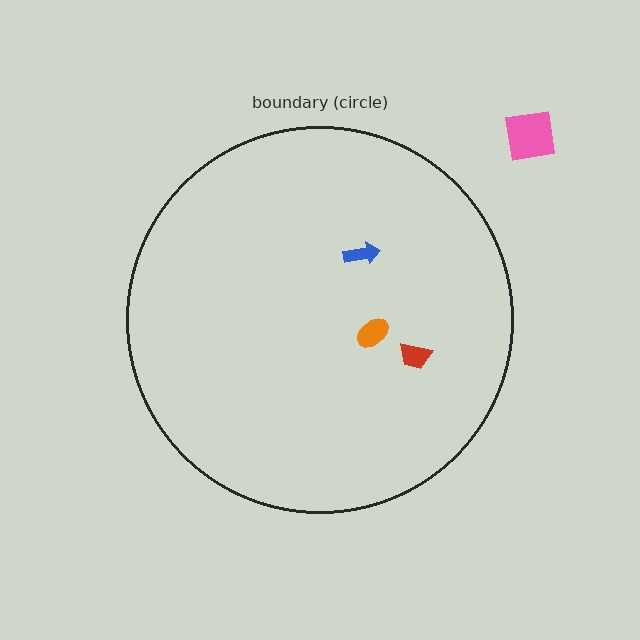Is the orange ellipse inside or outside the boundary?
Inside.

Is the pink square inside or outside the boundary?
Outside.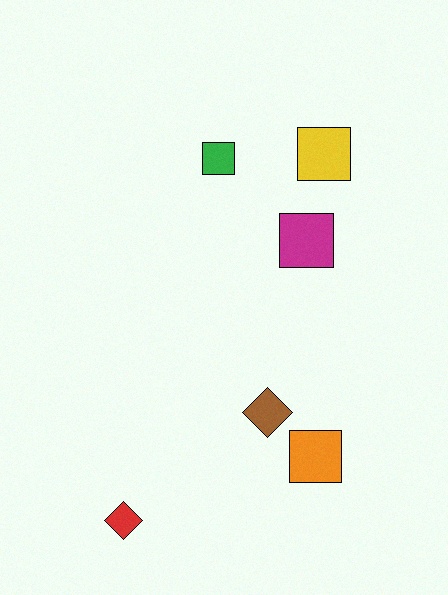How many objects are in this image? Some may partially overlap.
There are 6 objects.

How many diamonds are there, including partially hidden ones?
There are 2 diamonds.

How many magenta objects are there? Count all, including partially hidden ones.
There is 1 magenta object.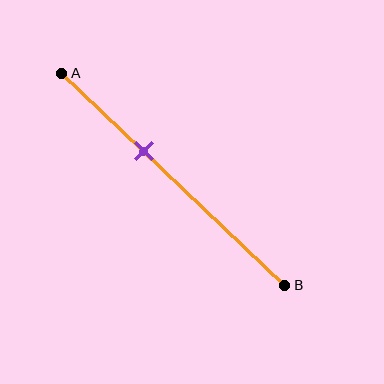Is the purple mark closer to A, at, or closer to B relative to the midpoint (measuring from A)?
The purple mark is closer to point A than the midpoint of segment AB.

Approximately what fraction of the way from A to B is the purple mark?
The purple mark is approximately 35% of the way from A to B.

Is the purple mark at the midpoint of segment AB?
No, the mark is at about 35% from A, not at the 50% midpoint.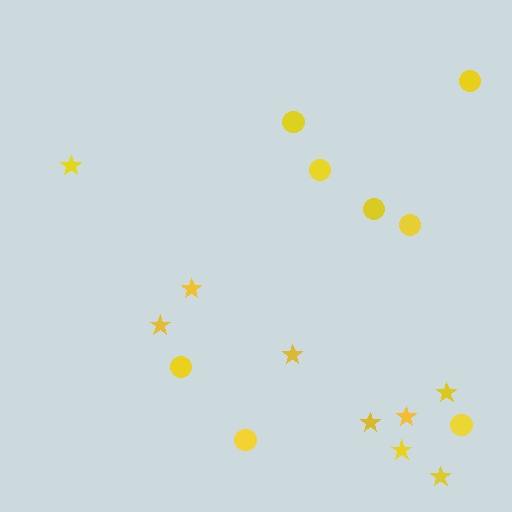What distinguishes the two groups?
There are 2 groups: one group of stars (9) and one group of circles (8).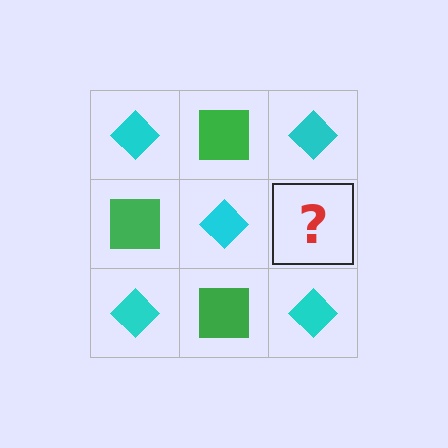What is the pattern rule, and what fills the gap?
The rule is that it alternates cyan diamond and green square in a checkerboard pattern. The gap should be filled with a green square.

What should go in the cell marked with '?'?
The missing cell should contain a green square.